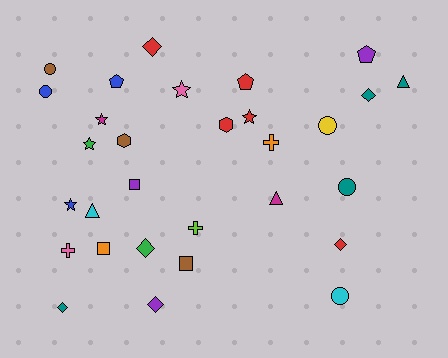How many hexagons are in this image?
There are 2 hexagons.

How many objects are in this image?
There are 30 objects.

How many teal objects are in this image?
There are 4 teal objects.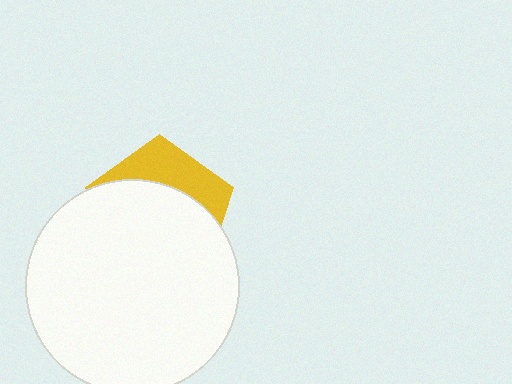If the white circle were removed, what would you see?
You would see the complete yellow pentagon.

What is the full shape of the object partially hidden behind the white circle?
The partially hidden object is a yellow pentagon.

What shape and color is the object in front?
The object in front is a white circle.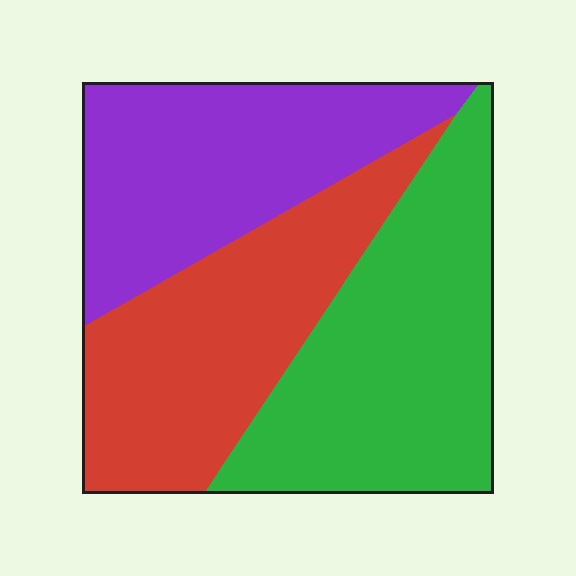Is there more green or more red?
Green.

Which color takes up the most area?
Green, at roughly 35%.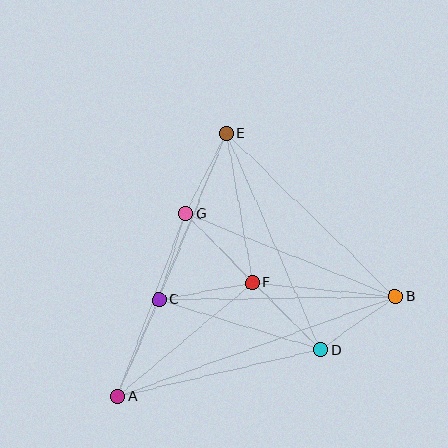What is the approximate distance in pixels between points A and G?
The distance between A and G is approximately 195 pixels.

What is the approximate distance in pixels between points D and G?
The distance between D and G is approximately 192 pixels.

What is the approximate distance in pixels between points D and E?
The distance between D and E is approximately 236 pixels.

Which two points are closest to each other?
Points E and G are closest to each other.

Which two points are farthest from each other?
Points A and B are farthest from each other.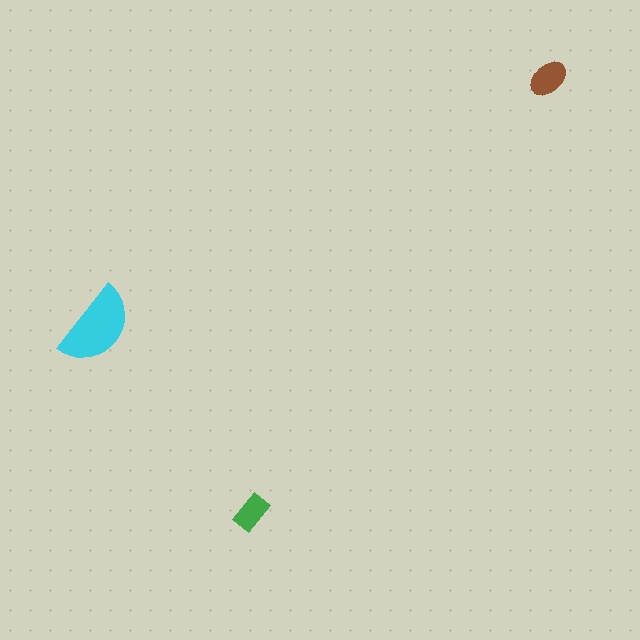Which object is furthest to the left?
The cyan semicircle is leftmost.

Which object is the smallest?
The green rectangle.